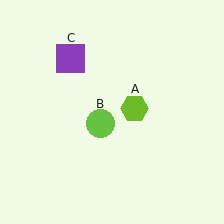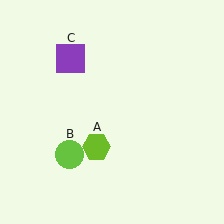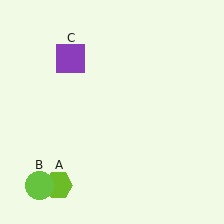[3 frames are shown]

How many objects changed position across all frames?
2 objects changed position: lime hexagon (object A), lime circle (object B).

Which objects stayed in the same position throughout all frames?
Purple square (object C) remained stationary.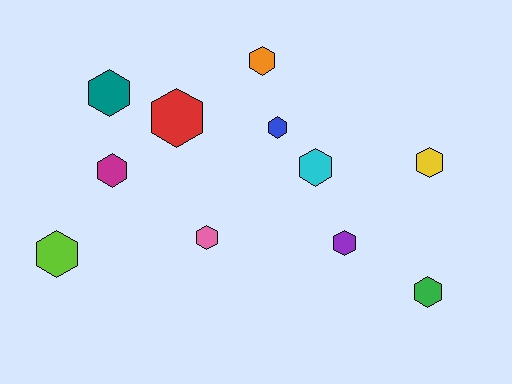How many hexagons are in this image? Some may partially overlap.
There are 11 hexagons.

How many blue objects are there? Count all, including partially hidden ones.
There is 1 blue object.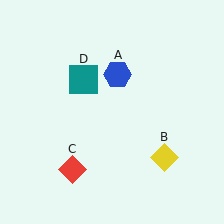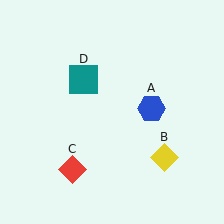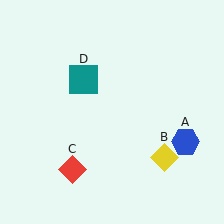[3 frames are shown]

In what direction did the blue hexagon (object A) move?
The blue hexagon (object A) moved down and to the right.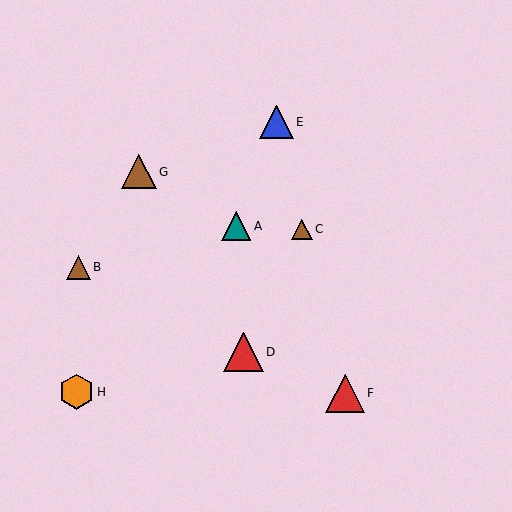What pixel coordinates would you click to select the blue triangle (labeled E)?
Click at (276, 122) to select the blue triangle E.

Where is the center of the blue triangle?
The center of the blue triangle is at (276, 122).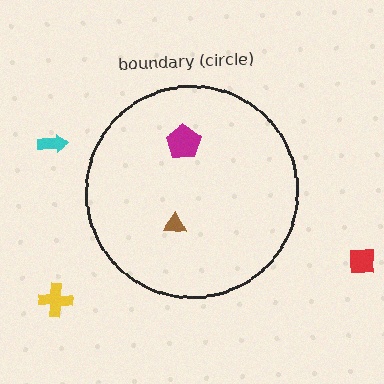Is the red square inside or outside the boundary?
Outside.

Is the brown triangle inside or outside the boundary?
Inside.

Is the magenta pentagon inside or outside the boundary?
Inside.